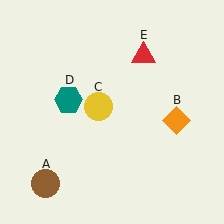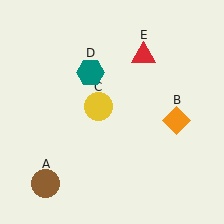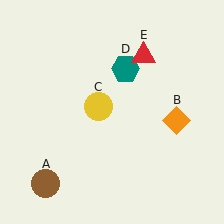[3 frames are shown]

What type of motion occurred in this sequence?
The teal hexagon (object D) rotated clockwise around the center of the scene.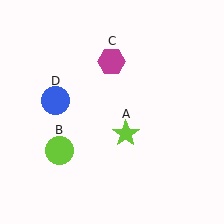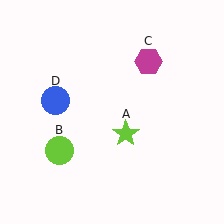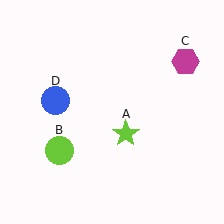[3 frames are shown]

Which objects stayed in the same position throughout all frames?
Lime star (object A) and lime circle (object B) and blue circle (object D) remained stationary.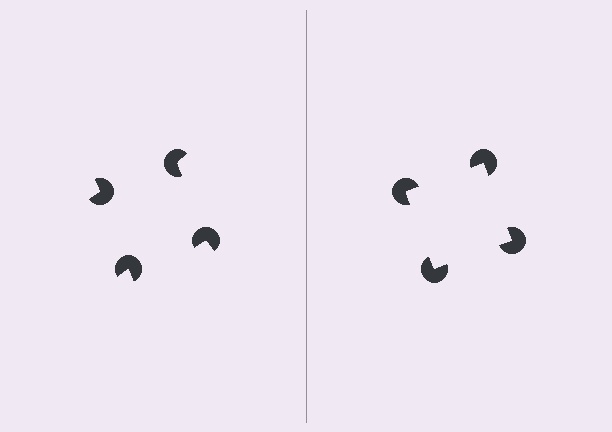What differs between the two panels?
The pac-man discs are positioned identically on both sides; only the wedge orientations differ. On the right they align to a square; on the left they are misaligned.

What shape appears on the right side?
An illusory square.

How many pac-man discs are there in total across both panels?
8 — 4 on each side.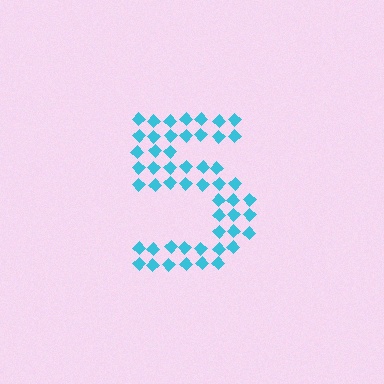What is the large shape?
The large shape is the digit 5.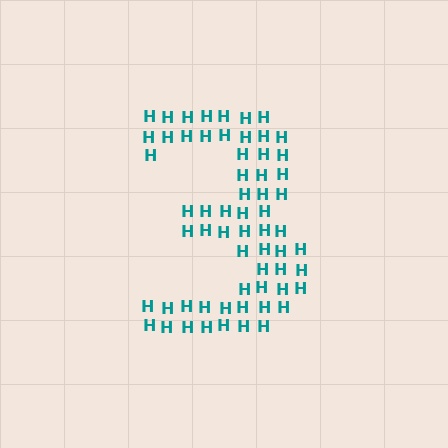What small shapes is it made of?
It is made of small letter H's.